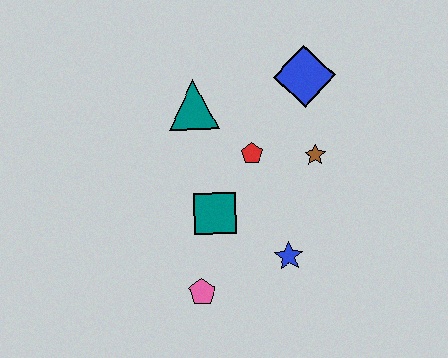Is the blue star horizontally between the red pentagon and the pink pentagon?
No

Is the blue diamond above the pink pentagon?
Yes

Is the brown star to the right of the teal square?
Yes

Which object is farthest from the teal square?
The blue diamond is farthest from the teal square.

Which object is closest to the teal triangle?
The red pentagon is closest to the teal triangle.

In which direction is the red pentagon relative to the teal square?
The red pentagon is above the teal square.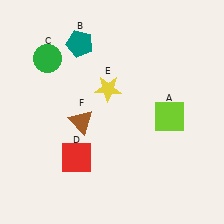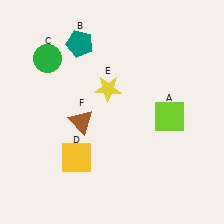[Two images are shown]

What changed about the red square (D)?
In Image 1, D is red. In Image 2, it changed to yellow.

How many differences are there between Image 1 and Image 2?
There is 1 difference between the two images.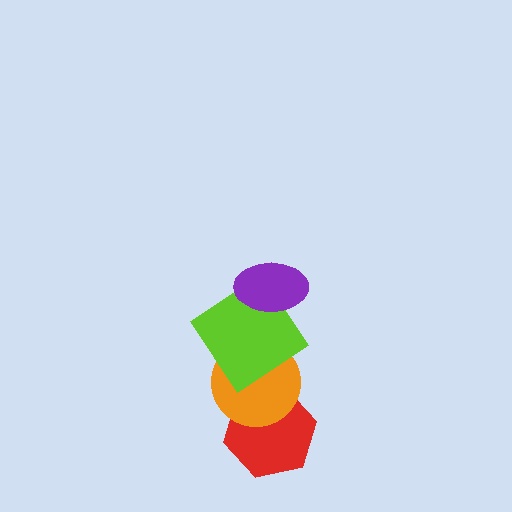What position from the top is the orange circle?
The orange circle is 3rd from the top.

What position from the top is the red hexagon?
The red hexagon is 4th from the top.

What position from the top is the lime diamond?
The lime diamond is 2nd from the top.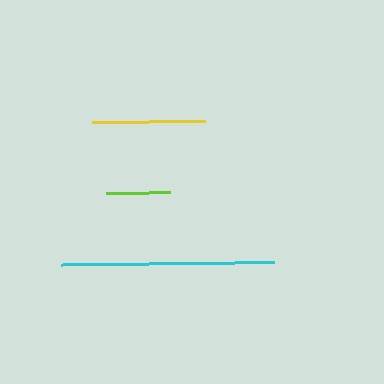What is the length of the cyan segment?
The cyan segment is approximately 213 pixels long.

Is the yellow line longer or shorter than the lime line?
The yellow line is longer than the lime line.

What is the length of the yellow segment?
The yellow segment is approximately 113 pixels long.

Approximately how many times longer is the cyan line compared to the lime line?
The cyan line is approximately 3.3 times the length of the lime line.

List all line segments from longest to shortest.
From longest to shortest: cyan, yellow, lime.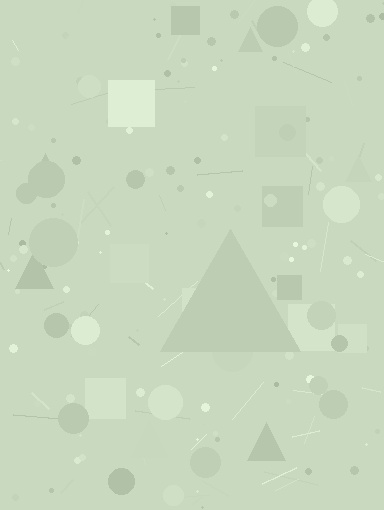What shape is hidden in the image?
A triangle is hidden in the image.